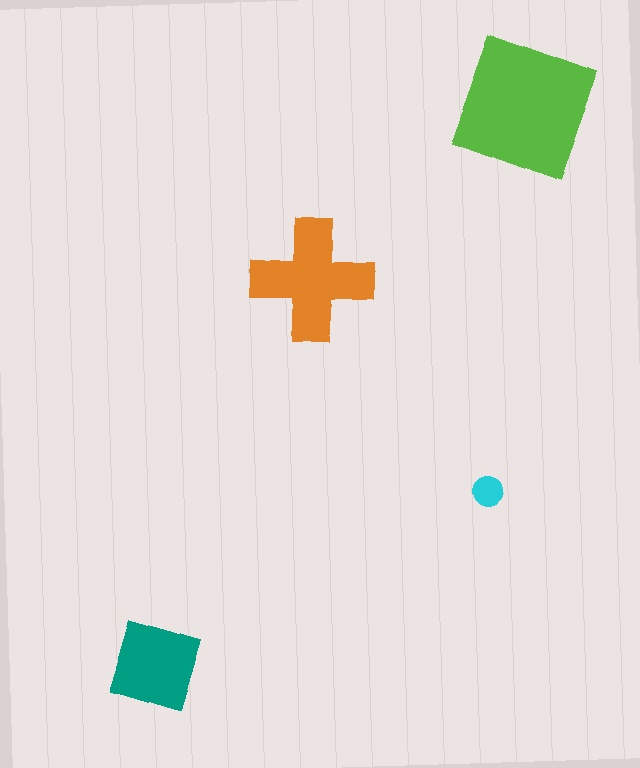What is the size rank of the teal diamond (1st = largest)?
3rd.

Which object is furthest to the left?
The teal diamond is leftmost.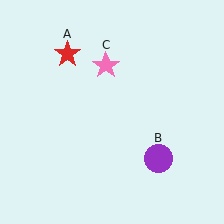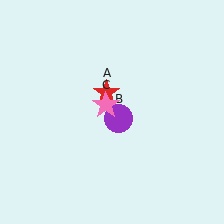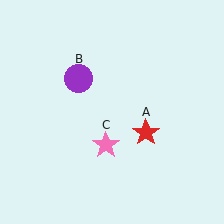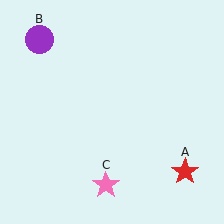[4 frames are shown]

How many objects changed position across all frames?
3 objects changed position: red star (object A), purple circle (object B), pink star (object C).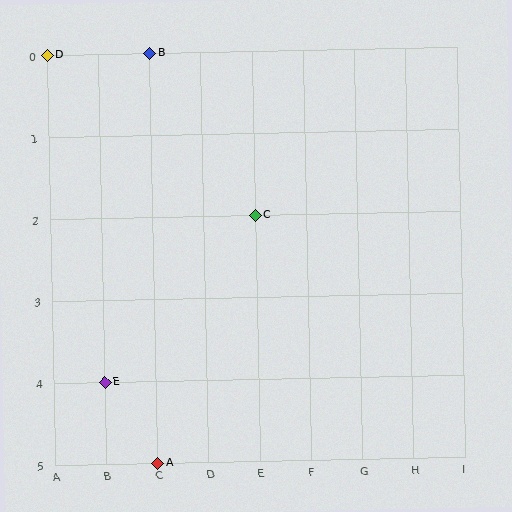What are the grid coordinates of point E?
Point E is at grid coordinates (B, 4).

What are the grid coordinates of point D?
Point D is at grid coordinates (A, 0).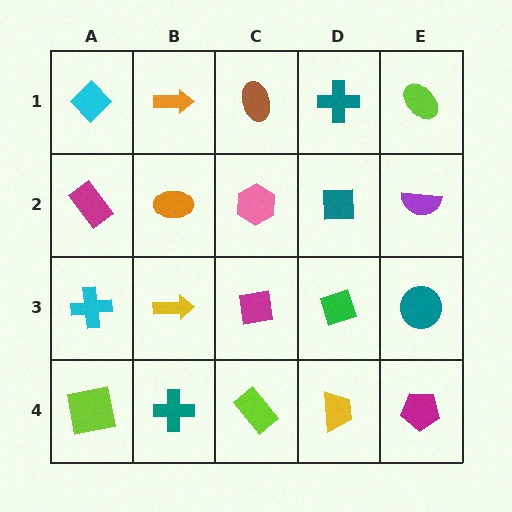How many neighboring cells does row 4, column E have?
2.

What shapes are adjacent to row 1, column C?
A pink hexagon (row 2, column C), an orange arrow (row 1, column B), a teal cross (row 1, column D).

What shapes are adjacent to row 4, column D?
A green diamond (row 3, column D), a lime rectangle (row 4, column C), a magenta pentagon (row 4, column E).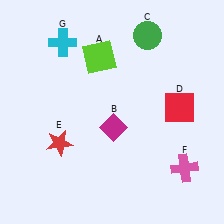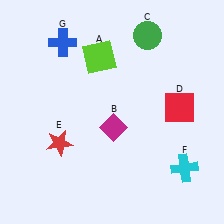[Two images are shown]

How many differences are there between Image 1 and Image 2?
There are 2 differences between the two images.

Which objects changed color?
F changed from pink to cyan. G changed from cyan to blue.